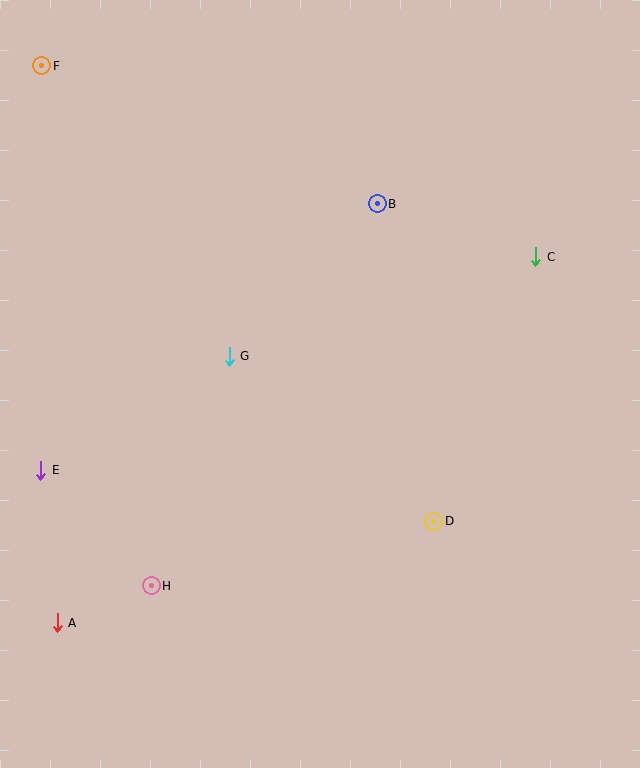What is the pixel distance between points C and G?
The distance between C and G is 322 pixels.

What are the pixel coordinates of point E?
Point E is at (41, 470).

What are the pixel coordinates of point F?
Point F is at (42, 66).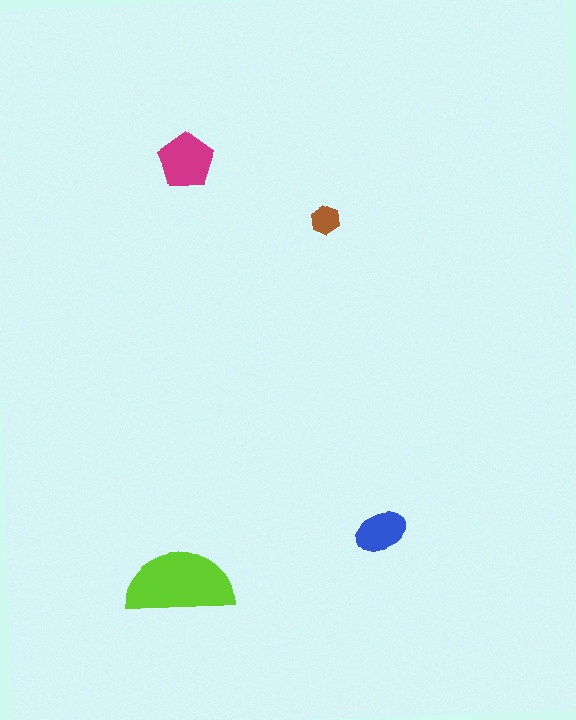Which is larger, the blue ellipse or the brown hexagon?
The blue ellipse.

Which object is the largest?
The lime semicircle.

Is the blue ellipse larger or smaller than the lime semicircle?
Smaller.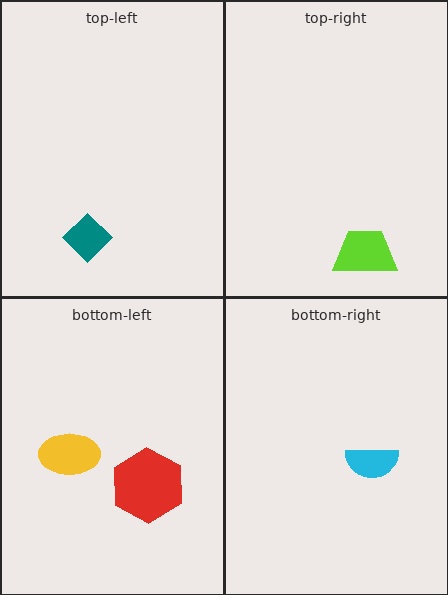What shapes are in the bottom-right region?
The cyan semicircle.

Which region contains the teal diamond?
The top-left region.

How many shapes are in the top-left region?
1.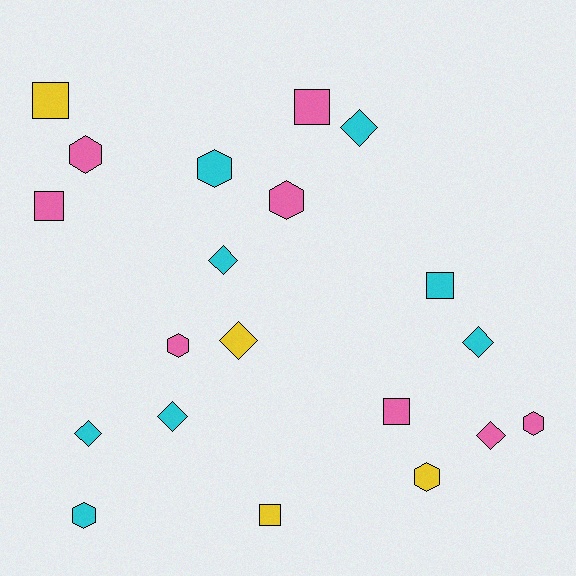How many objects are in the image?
There are 20 objects.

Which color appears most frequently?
Cyan, with 8 objects.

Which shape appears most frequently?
Hexagon, with 7 objects.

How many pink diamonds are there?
There is 1 pink diamond.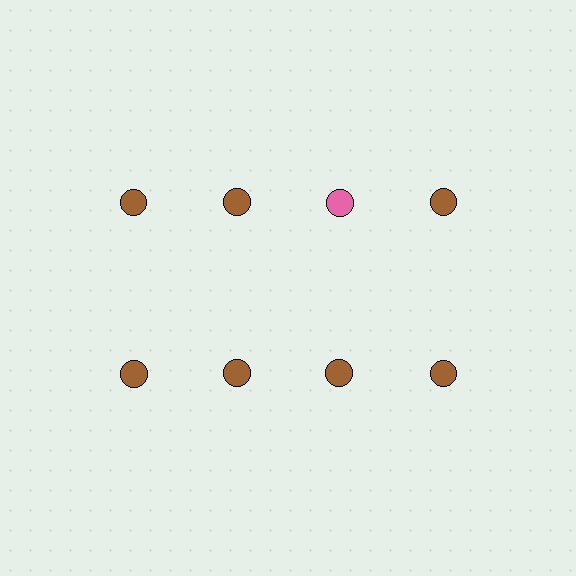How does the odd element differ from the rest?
It has a different color: pink instead of brown.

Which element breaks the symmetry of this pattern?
The pink circle in the top row, center column breaks the symmetry. All other shapes are brown circles.